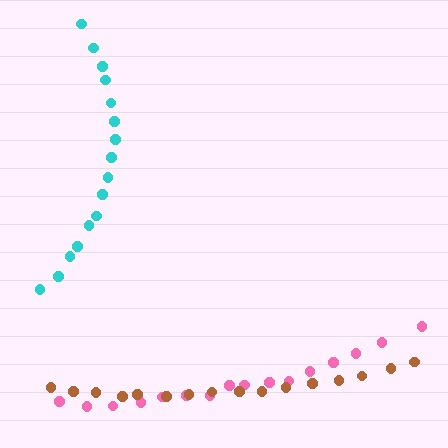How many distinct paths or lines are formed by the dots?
There are 3 distinct paths.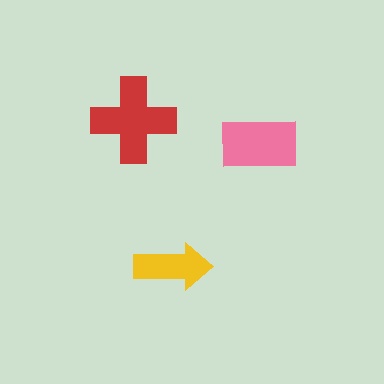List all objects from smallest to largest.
The yellow arrow, the pink rectangle, the red cross.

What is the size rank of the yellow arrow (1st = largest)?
3rd.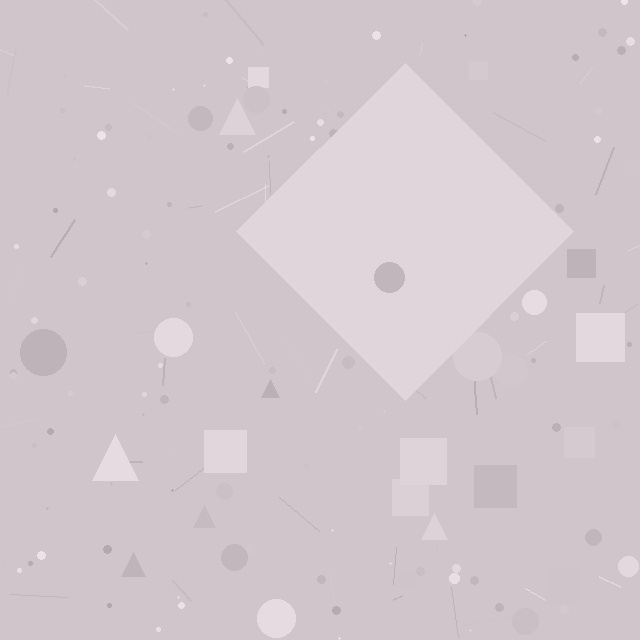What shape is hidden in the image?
A diamond is hidden in the image.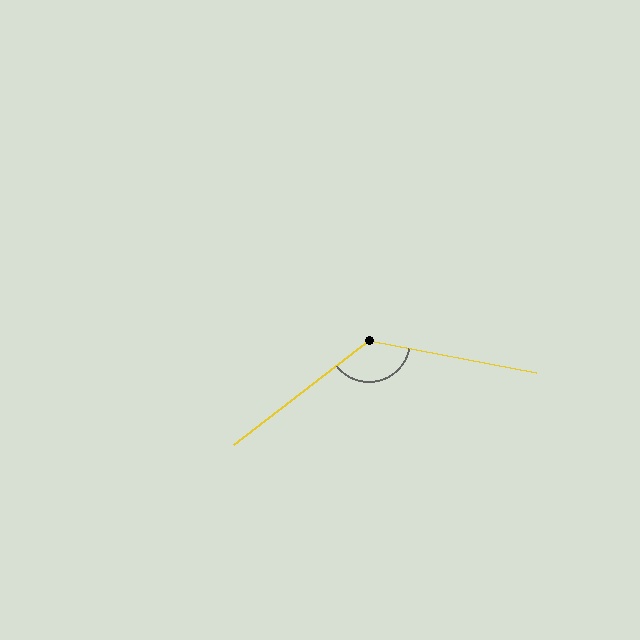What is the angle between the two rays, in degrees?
Approximately 132 degrees.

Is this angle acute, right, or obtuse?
It is obtuse.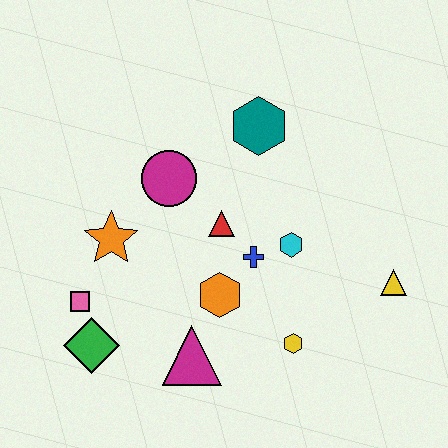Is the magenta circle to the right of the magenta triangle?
No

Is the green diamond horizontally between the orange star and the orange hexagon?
No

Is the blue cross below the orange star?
Yes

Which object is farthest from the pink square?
The yellow triangle is farthest from the pink square.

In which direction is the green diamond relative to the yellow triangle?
The green diamond is to the left of the yellow triangle.